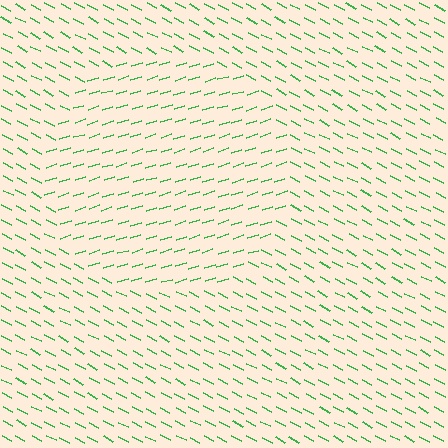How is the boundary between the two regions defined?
The boundary is defined purely by a change in line orientation (approximately 45 degrees difference). All lines are the same color and thickness.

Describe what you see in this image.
The image is filled with small green line segments. A circle region in the image has lines oriented differently from the surrounding lines, creating a visible texture boundary.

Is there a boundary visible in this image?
Yes, there is a texture boundary formed by a change in line orientation.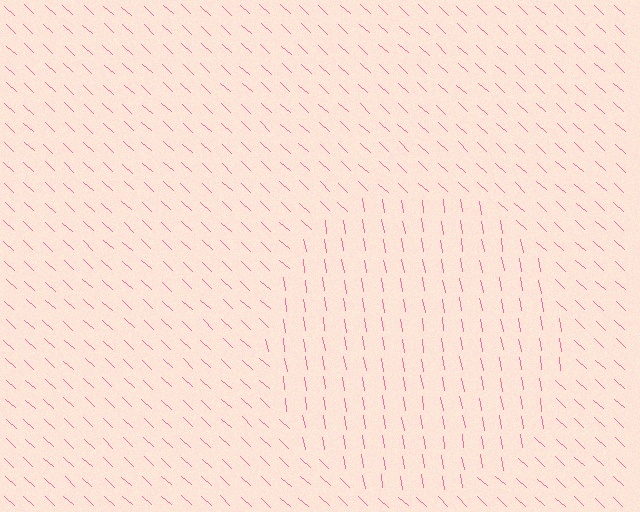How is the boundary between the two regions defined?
The boundary is defined purely by a change in line orientation (approximately 38 degrees difference). All lines are the same color and thickness.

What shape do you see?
I see a circle.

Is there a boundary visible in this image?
Yes, there is a texture boundary formed by a change in line orientation.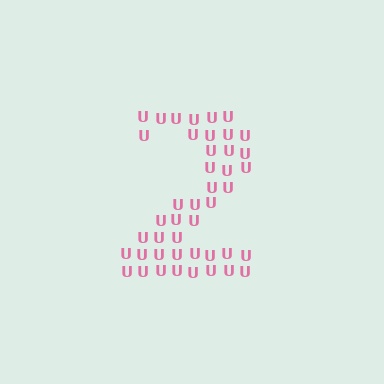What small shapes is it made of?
It is made of small letter U's.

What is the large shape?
The large shape is the digit 2.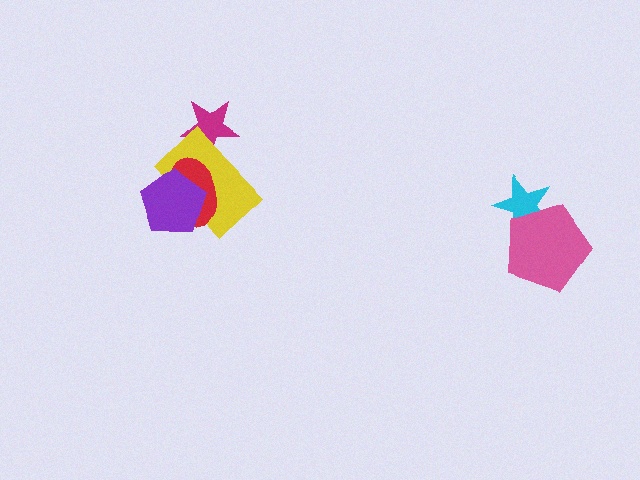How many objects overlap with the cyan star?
1 object overlaps with the cyan star.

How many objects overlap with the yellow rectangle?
3 objects overlap with the yellow rectangle.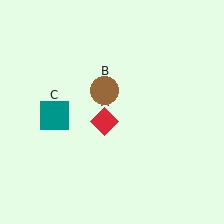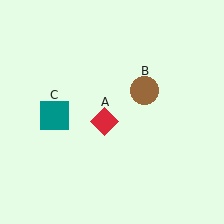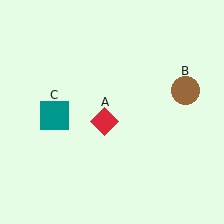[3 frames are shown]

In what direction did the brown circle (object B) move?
The brown circle (object B) moved right.